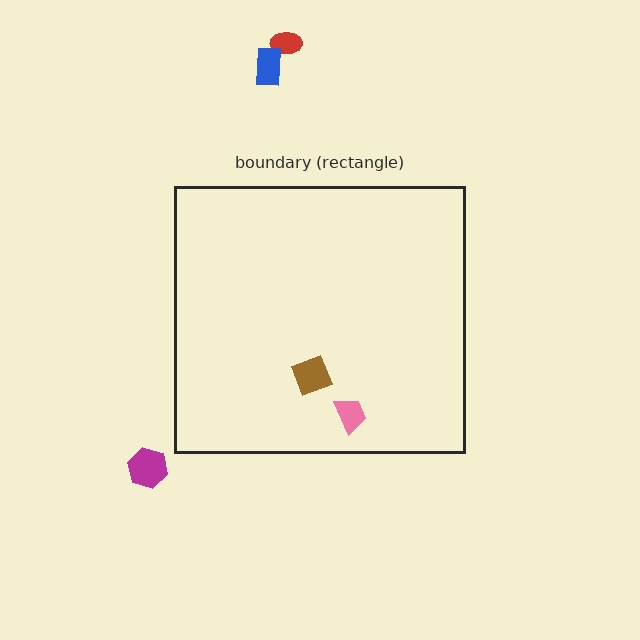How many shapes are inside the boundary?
2 inside, 3 outside.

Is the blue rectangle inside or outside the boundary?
Outside.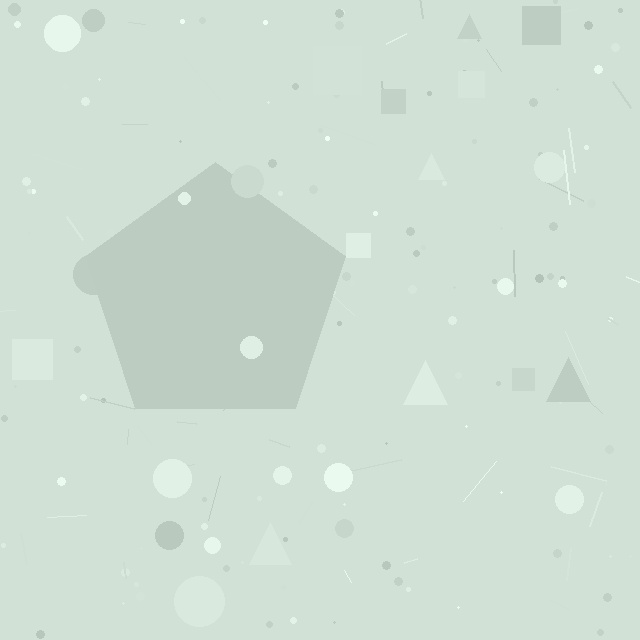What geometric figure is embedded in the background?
A pentagon is embedded in the background.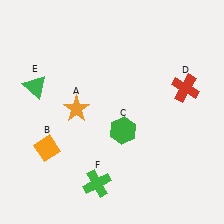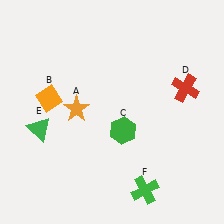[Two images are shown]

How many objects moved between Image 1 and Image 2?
3 objects moved between the two images.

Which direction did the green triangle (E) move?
The green triangle (E) moved down.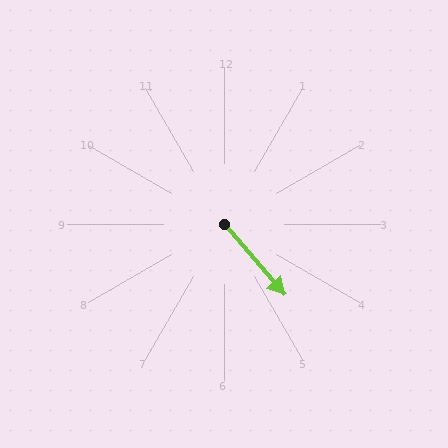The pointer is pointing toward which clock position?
Roughly 5 o'clock.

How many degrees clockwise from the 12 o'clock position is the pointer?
Approximately 139 degrees.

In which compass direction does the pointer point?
Southeast.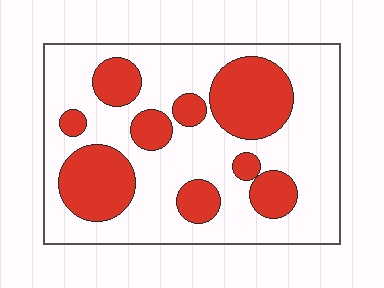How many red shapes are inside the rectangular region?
9.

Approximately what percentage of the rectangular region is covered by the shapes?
Approximately 30%.